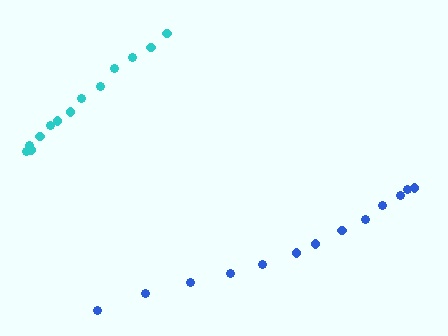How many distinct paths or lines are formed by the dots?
There are 2 distinct paths.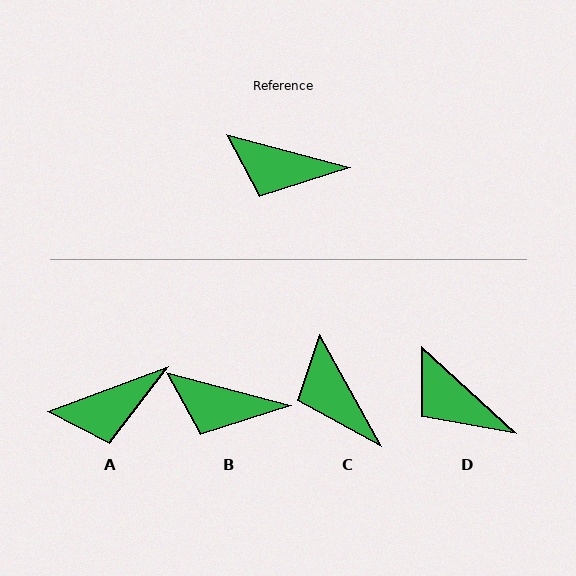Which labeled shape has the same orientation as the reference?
B.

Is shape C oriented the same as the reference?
No, it is off by about 46 degrees.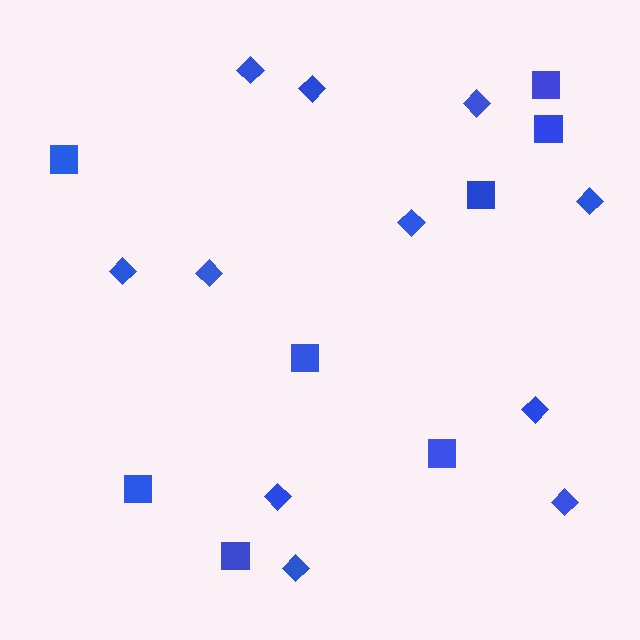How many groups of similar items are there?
There are 2 groups: one group of squares (8) and one group of diamonds (11).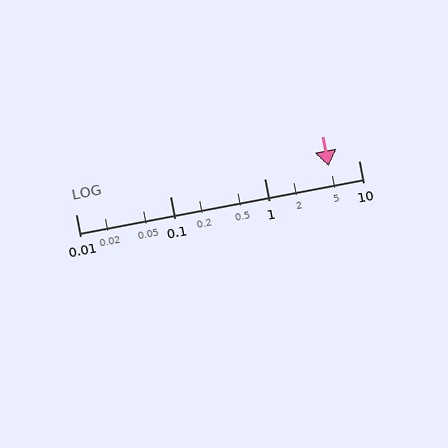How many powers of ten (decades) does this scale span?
The scale spans 3 decades, from 0.01 to 10.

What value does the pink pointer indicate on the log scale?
The pointer indicates approximately 4.8.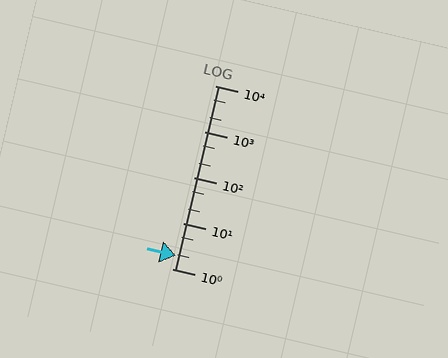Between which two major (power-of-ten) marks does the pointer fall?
The pointer is between 1 and 10.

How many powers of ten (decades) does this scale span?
The scale spans 4 decades, from 1 to 10000.